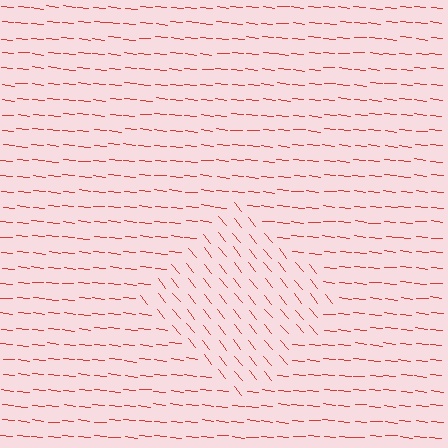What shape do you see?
I see a diamond.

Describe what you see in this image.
The image is filled with small red line segments. A diamond region in the image has lines oriented differently from the surrounding lines, creating a visible texture boundary.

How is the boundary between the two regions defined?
The boundary is defined purely by a change in line orientation (approximately 45 degrees difference). All lines are the same color and thickness.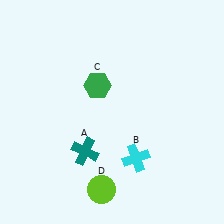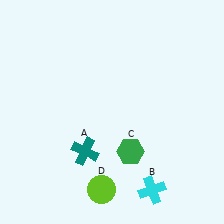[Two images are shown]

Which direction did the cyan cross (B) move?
The cyan cross (B) moved down.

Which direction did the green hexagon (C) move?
The green hexagon (C) moved down.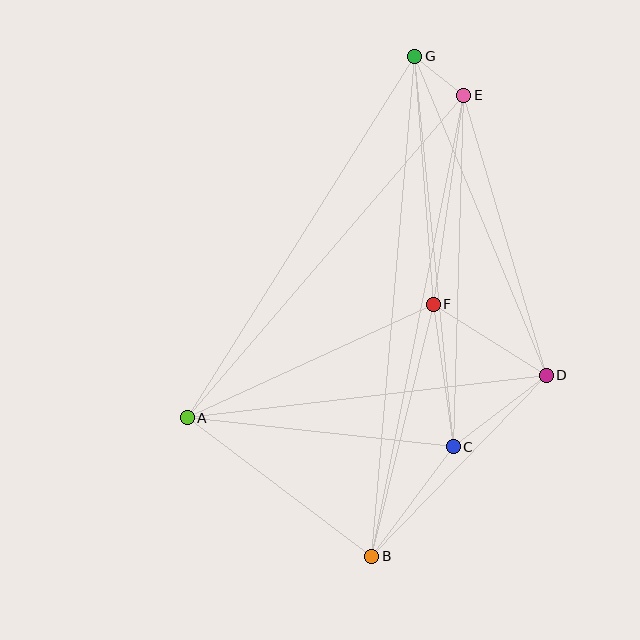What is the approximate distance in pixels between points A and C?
The distance between A and C is approximately 267 pixels.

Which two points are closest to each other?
Points E and G are closest to each other.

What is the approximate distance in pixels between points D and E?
The distance between D and E is approximately 292 pixels.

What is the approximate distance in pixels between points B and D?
The distance between B and D is approximately 251 pixels.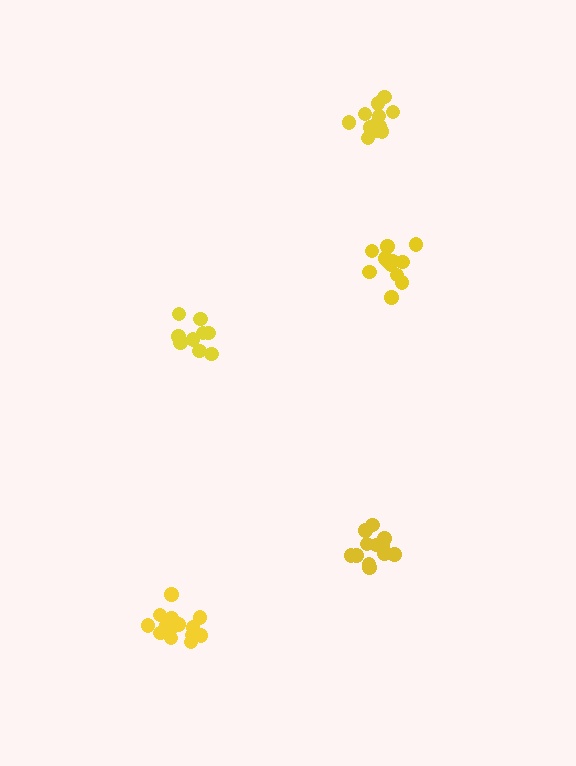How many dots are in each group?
Group 1: 13 dots, Group 2: 14 dots, Group 3: 12 dots, Group 4: 9 dots, Group 5: 12 dots (60 total).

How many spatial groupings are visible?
There are 5 spatial groupings.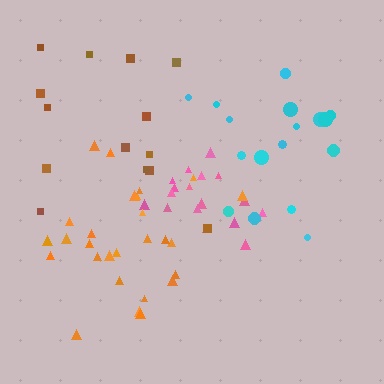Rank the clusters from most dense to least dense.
pink, orange, cyan, brown.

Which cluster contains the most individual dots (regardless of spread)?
Orange (27).